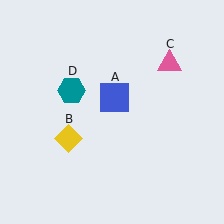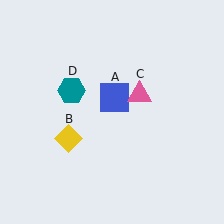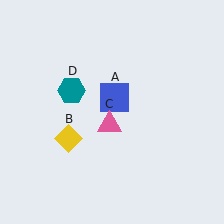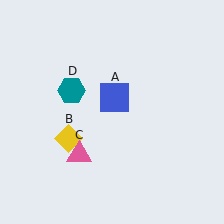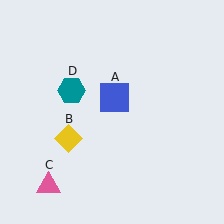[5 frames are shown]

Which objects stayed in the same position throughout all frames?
Blue square (object A) and yellow diamond (object B) and teal hexagon (object D) remained stationary.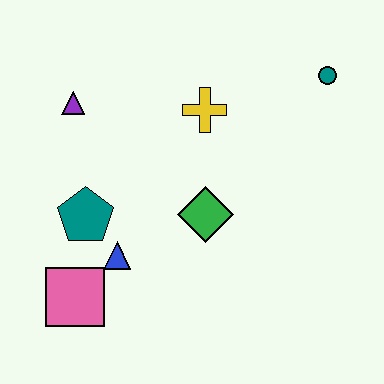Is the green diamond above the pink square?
Yes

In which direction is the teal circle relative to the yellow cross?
The teal circle is to the right of the yellow cross.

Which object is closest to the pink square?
The blue triangle is closest to the pink square.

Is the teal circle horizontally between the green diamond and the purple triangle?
No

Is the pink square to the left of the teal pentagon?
Yes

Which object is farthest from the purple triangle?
The teal circle is farthest from the purple triangle.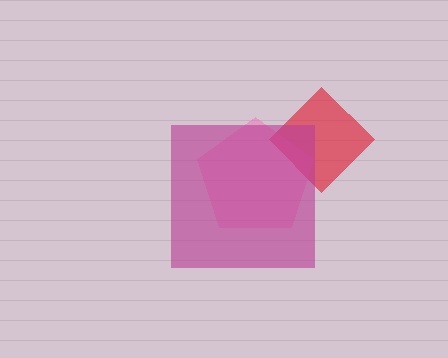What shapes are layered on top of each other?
The layered shapes are: a red diamond, a pink pentagon, a magenta square.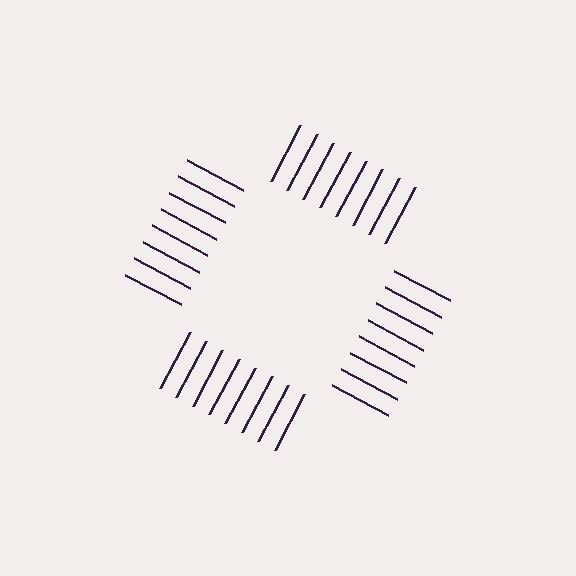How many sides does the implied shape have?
4 sides — the line-ends trace a square.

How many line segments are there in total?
32 — 8 along each of the 4 edges.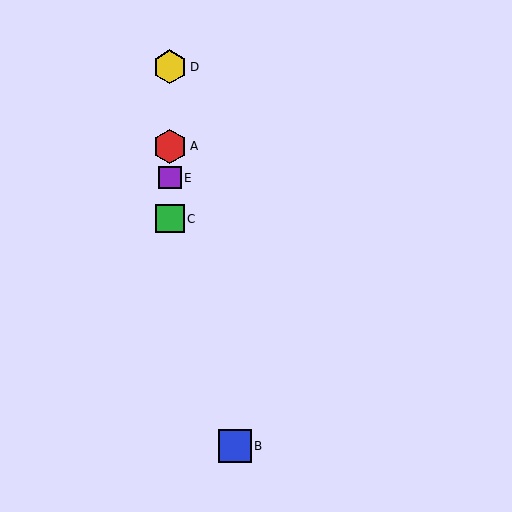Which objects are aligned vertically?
Objects A, C, D, E are aligned vertically.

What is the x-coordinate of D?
Object D is at x≈170.